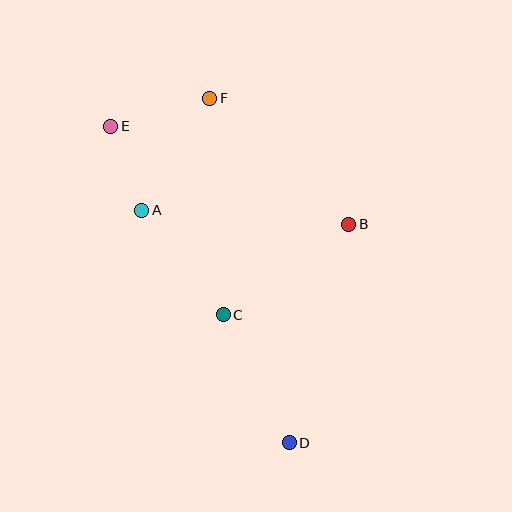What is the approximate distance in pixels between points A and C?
The distance between A and C is approximately 132 pixels.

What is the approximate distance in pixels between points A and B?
The distance between A and B is approximately 208 pixels.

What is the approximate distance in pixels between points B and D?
The distance between B and D is approximately 226 pixels.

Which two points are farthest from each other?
Points D and E are farthest from each other.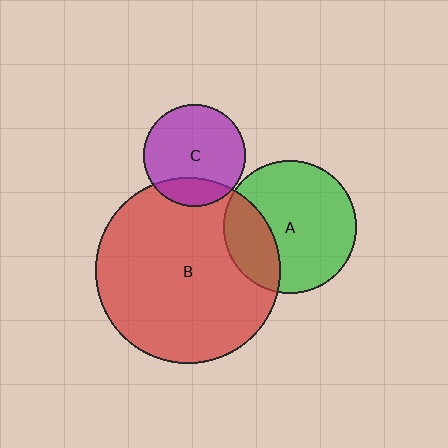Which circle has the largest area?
Circle B (red).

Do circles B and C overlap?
Yes.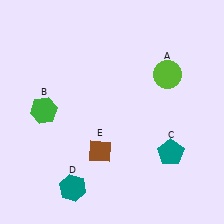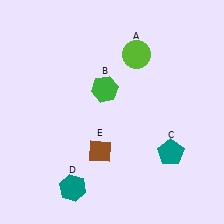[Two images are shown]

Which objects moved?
The objects that moved are: the lime circle (A), the green hexagon (B).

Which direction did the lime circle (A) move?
The lime circle (A) moved left.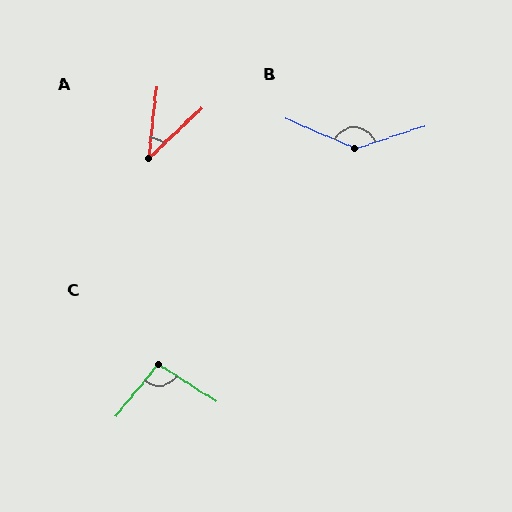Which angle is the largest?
B, at approximately 138 degrees.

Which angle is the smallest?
A, at approximately 40 degrees.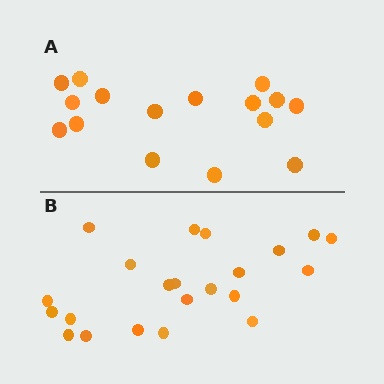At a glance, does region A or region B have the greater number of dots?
Region B (the bottom region) has more dots.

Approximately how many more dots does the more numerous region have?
Region B has about 6 more dots than region A.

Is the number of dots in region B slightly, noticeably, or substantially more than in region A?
Region B has noticeably more, but not dramatically so. The ratio is roughly 1.4 to 1.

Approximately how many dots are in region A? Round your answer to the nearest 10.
About 20 dots. (The exact count is 16, which rounds to 20.)